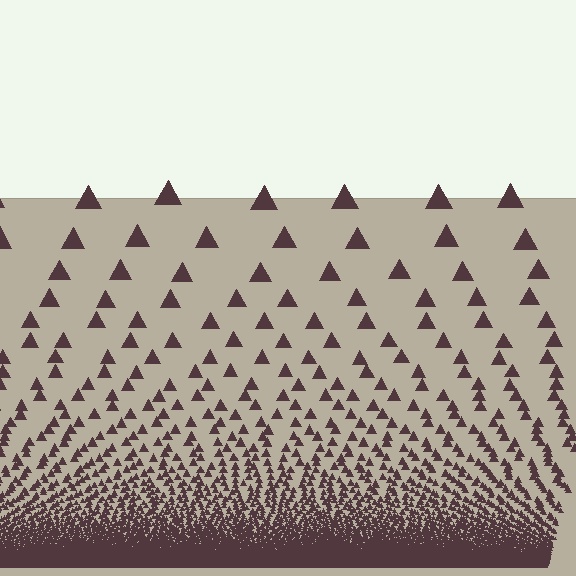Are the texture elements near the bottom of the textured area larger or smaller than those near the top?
Smaller. The gradient is inverted — elements near the bottom are smaller and denser.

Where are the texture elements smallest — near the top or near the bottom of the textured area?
Near the bottom.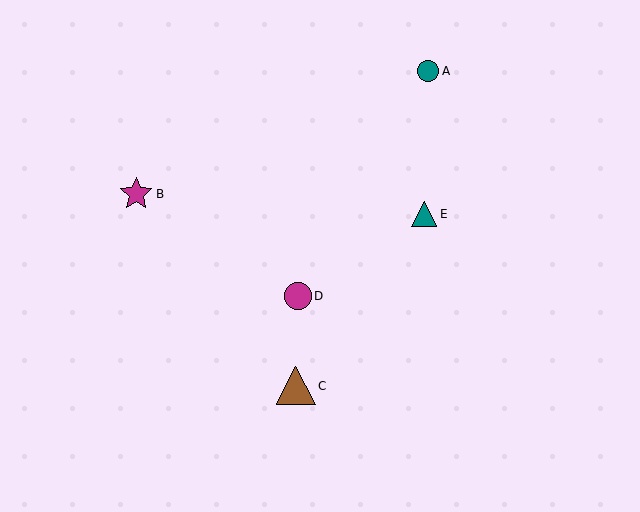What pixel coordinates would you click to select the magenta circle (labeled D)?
Click at (298, 296) to select the magenta circle D.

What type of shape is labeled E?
Shape E is a teal triangle.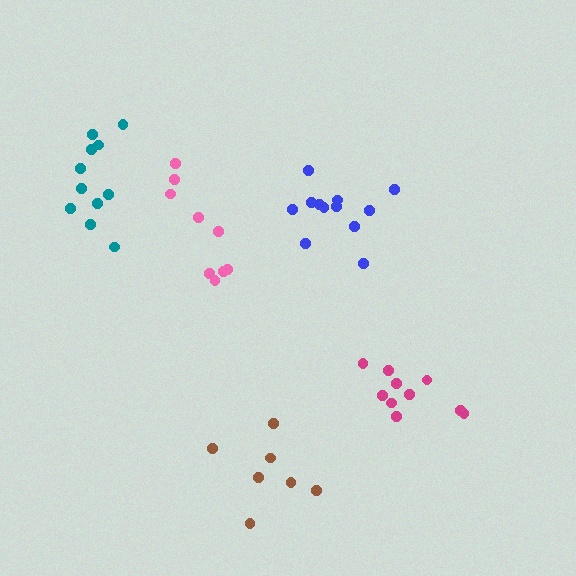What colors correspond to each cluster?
The clusters are colored: pink, magenta, teal, blue, brown.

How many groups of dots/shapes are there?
There are 5 groups.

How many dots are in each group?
Group 1: 9 dots, Group 2: 10 dots, Group 3: 11 dots, Group 4: 12 dots, Group 5: 7 dots (49 total).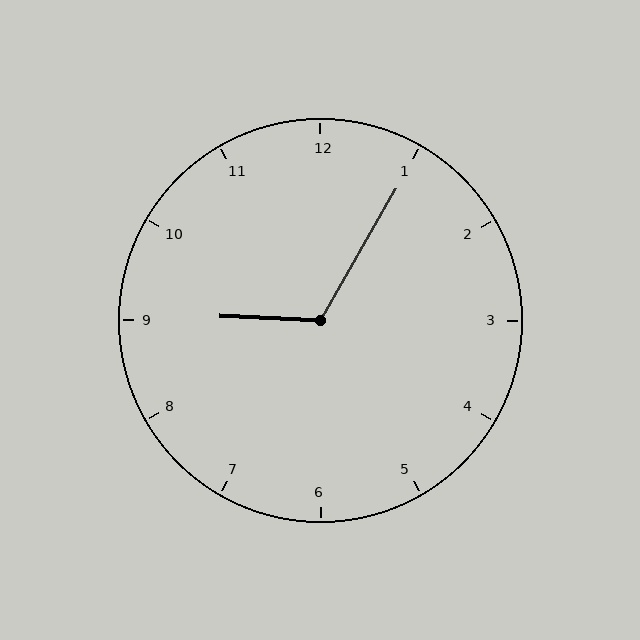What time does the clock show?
9:05.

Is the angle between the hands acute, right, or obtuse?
It is obtuse.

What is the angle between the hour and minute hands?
Approximately 118 degrees.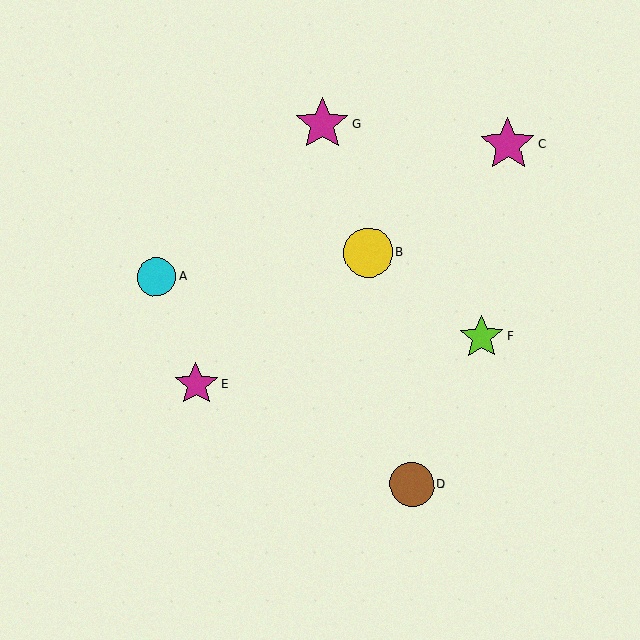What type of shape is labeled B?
Shape B is a yellow circle.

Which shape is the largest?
The magenta star (labeled C) is the largest.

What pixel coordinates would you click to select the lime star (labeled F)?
Click at (482, 337) to select the lime star F.